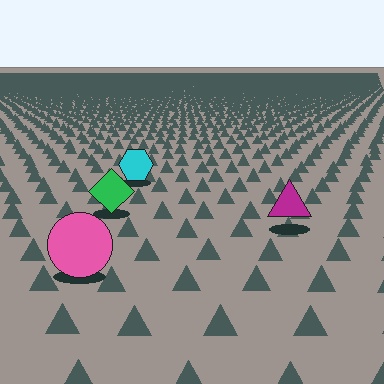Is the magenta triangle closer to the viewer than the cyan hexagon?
Yes. The magenta triangle is closer — you can tell from the texture gradient: the ground texture is coarser near it.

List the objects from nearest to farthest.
From nearest to farthest: the pink circle, the magenta triangle, the green diamond, the cyan hexagon.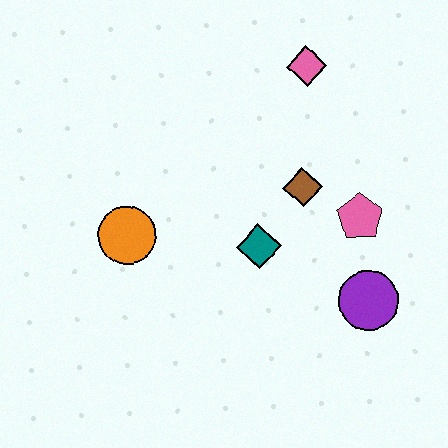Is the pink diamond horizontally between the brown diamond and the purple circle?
Yes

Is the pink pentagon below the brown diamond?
Yes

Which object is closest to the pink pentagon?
The brown diamond is closest to the pink pentagon.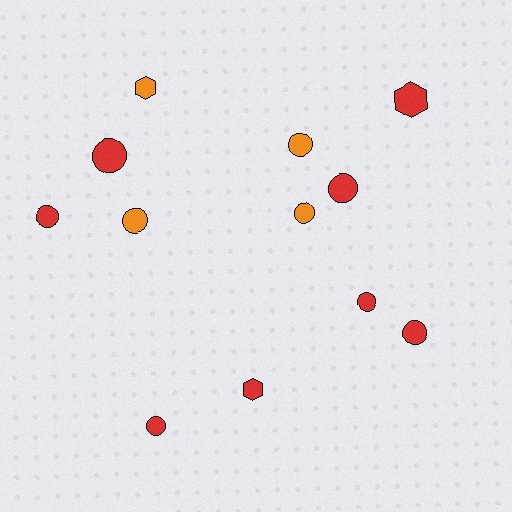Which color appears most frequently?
Red, with 8 objects.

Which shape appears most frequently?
Circle, with 9 objects.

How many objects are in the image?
There are 12 objects.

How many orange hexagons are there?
There is 1 orange hexagon.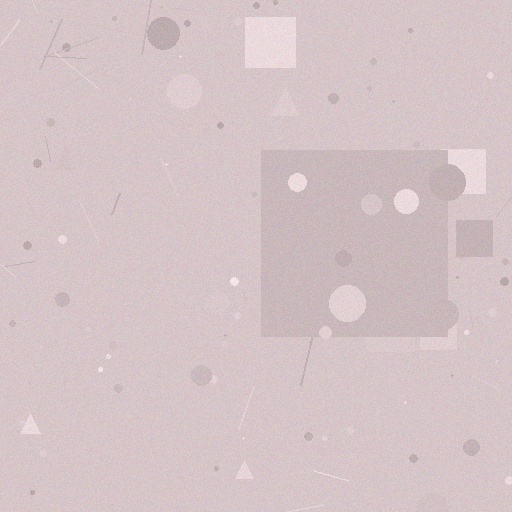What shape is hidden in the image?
A square is hidden in the image.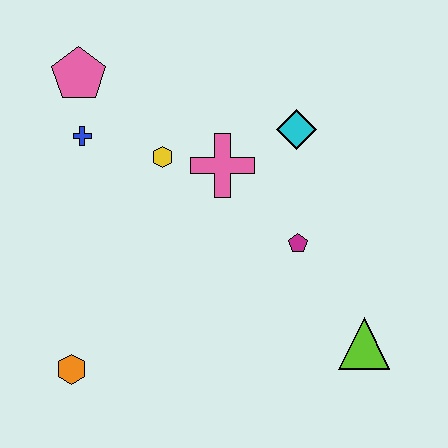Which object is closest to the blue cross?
The pink pentagon is closest to the blue cross.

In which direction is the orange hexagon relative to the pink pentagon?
The orange hexagon is below the pink pentagon.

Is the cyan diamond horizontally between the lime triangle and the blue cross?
Yes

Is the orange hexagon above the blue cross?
No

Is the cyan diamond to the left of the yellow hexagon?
No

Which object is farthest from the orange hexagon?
The cyan diamond is farthest from the orange hexagon.